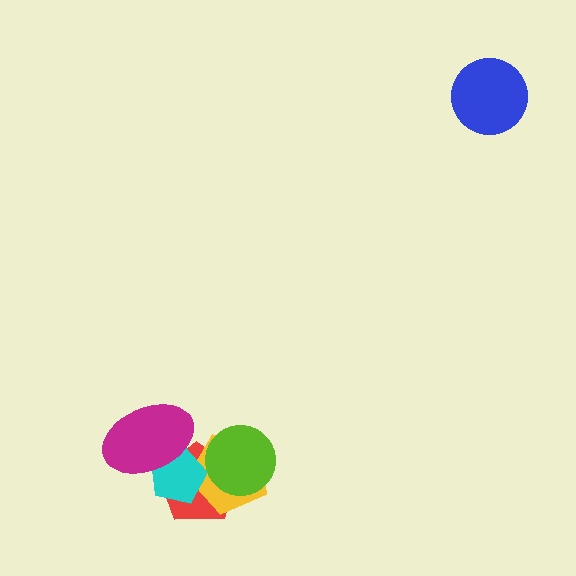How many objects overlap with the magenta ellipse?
2 objects overlap with the magenta ellipse.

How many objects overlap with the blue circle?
0 objects overlap with the blue circle.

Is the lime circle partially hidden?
No, no other shape covers it.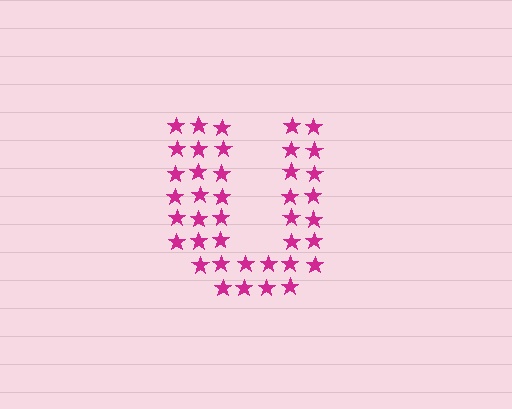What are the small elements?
The small elements are stars.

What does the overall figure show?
The overall figure shows the letter U.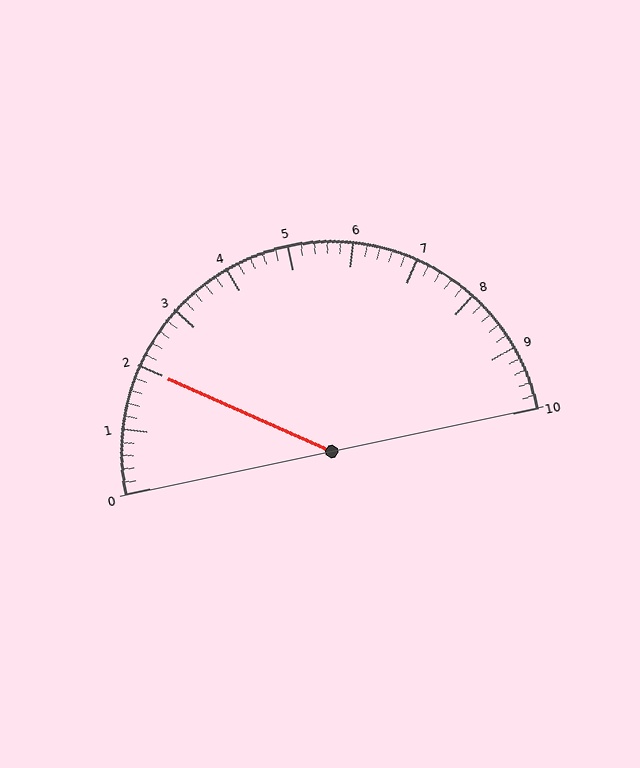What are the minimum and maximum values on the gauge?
The gauge ranges from 0 to 10.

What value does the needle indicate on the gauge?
The needle indicates approximately 2.0.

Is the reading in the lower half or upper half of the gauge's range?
The reading is in the lower half of the range (0 to 10).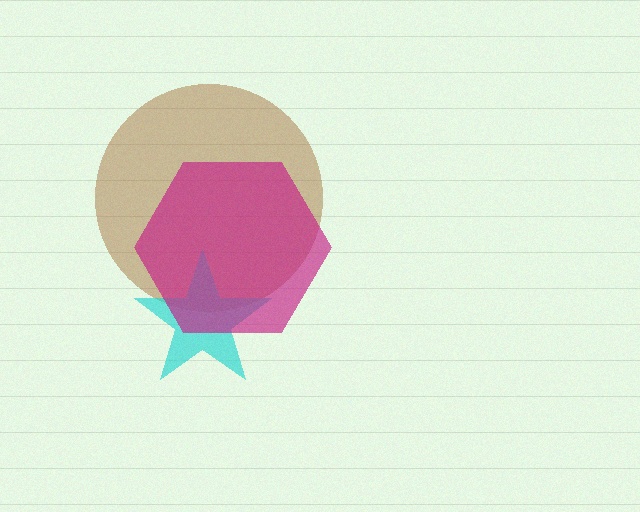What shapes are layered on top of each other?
The layered shapes are: a brown circle, a cyan star, a magenta hexagon.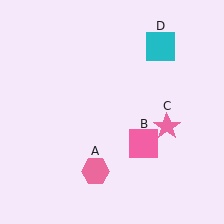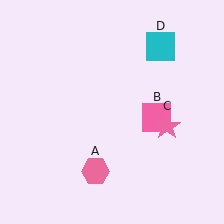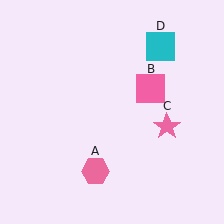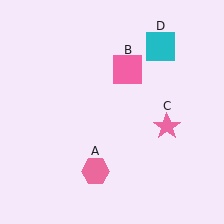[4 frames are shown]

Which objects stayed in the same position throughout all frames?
Pink hexagon (object A) and pink star (object C) and cyan square (object D) remained stationary.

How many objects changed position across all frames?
1 object changed position: pink square (object B).